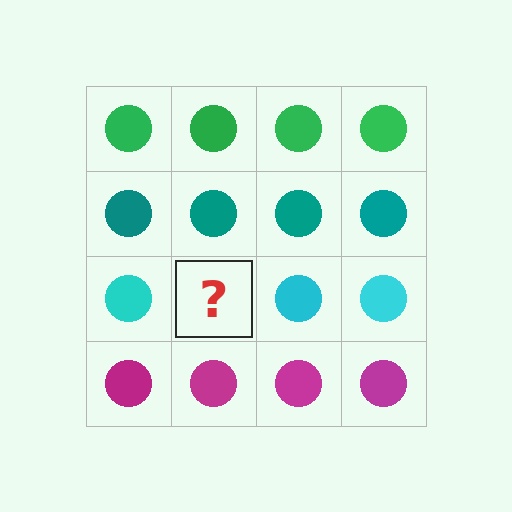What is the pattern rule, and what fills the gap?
The rule is that each row has a consistent color. The gap should be filled with a cyan circle.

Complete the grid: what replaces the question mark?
The question mark should be replaced with a cyan circle.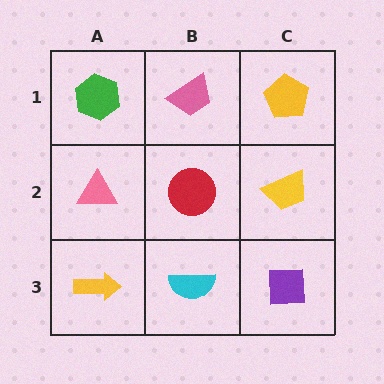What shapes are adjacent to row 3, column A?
A pink triangle (row 2, column A), a cyan semicircle (row 3, column B).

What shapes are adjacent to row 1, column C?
A yellow trapezoid (row 2, column C), a pink trapezoid (row 1, column B).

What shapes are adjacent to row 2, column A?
A green hexagon (row 1, column A), a yellow arrow (row 3, column A), a red circle (row 2, column B).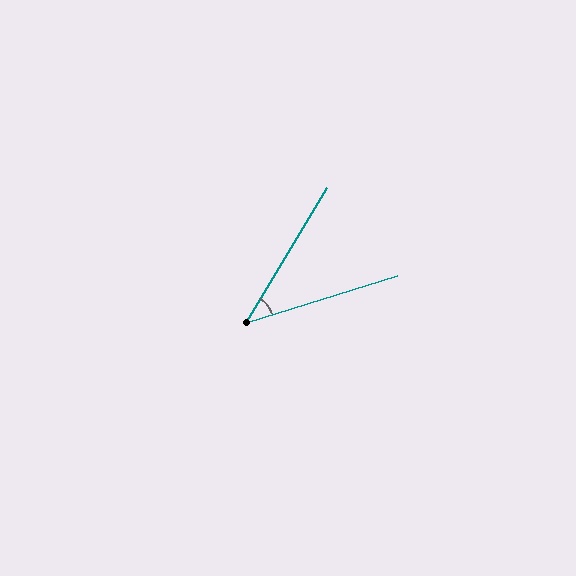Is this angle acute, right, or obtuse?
It is acute.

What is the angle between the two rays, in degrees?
Approximately 42 degrees.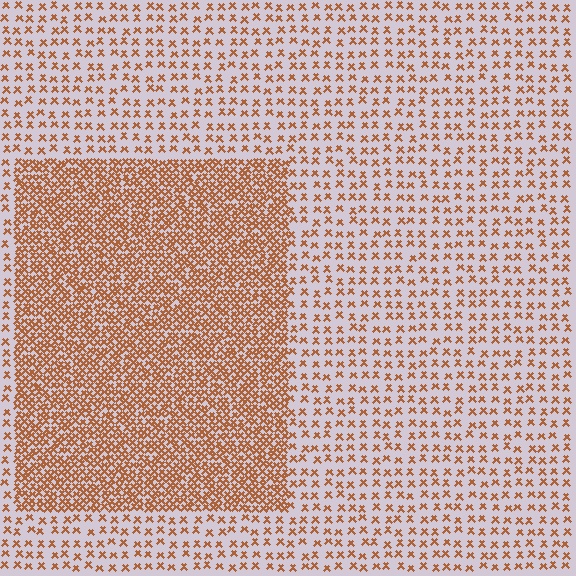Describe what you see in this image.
The image contains small brown elements arranged at two different densities. A rectangle-shaped region is visible where the elements are more densely packed than the surrounding area.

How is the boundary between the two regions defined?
The boundary is defined by a change in element density (approximately 2.7x ratio). All elements are the same color, size, and shape.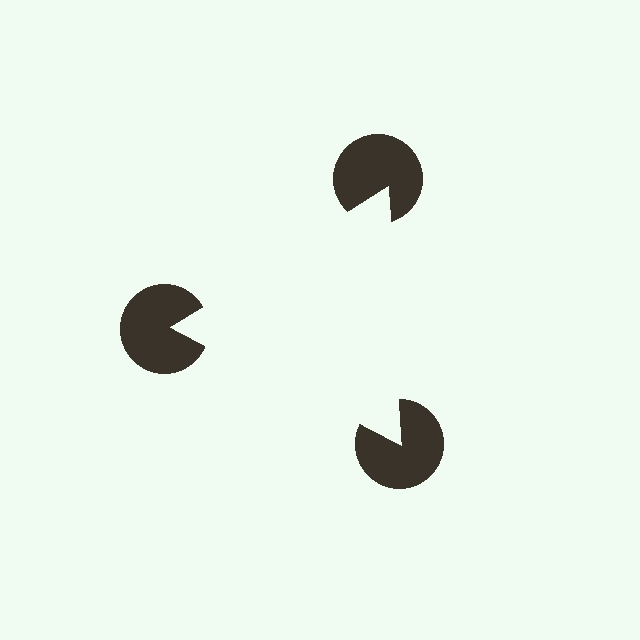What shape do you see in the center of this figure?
An illusory triangle — its edges are inferred from the aligned wedge cuts in the pac-man discs, not physically drawn.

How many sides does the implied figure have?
3 sides.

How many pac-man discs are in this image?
There are 3 — one at each vertex of the illusory triangle.